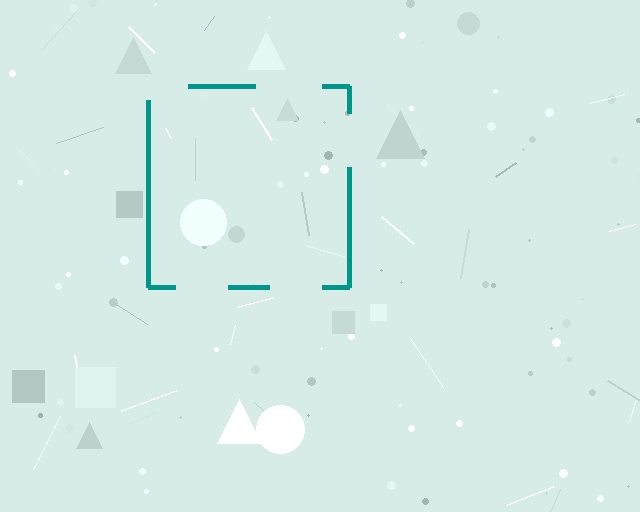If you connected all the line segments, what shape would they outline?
They would outline a square.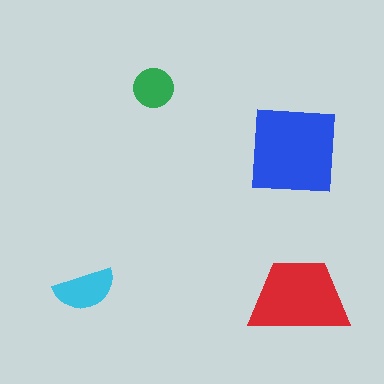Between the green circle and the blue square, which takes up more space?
The blue square.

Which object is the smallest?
The green circle.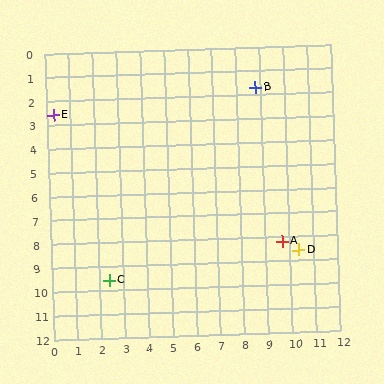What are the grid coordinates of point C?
Point C is at approximately (2.4, 9.6).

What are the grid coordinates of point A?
Point A is at approximately (9.7, 8.2).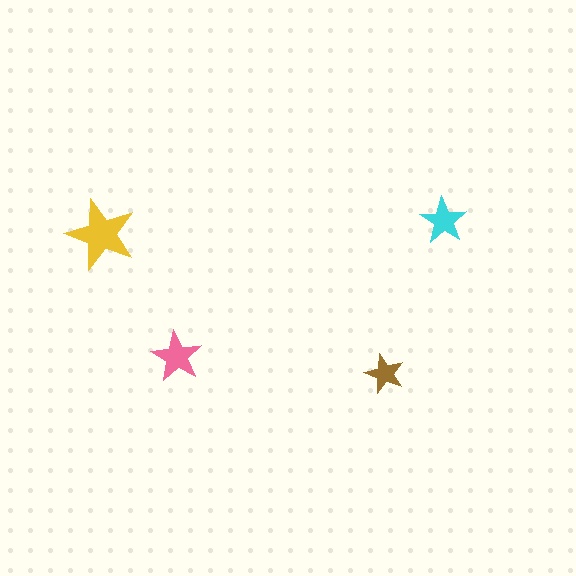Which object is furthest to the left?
The yellow star is leftmost.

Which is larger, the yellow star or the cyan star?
The yellow one.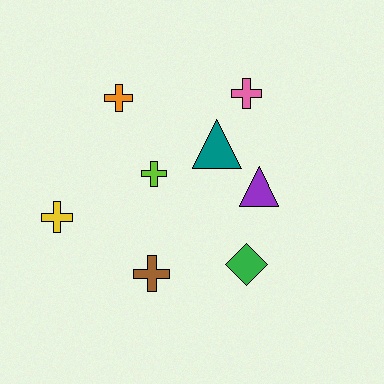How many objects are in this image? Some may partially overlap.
There are 8 objects.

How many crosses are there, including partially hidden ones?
There are 5 crosses.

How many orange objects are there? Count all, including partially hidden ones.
There is 1 orange object.